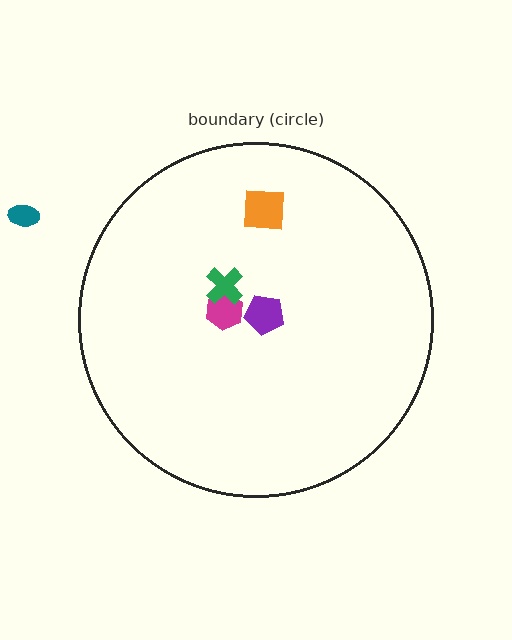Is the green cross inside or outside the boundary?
Inside.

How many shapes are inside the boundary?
4 inside, 1 outside.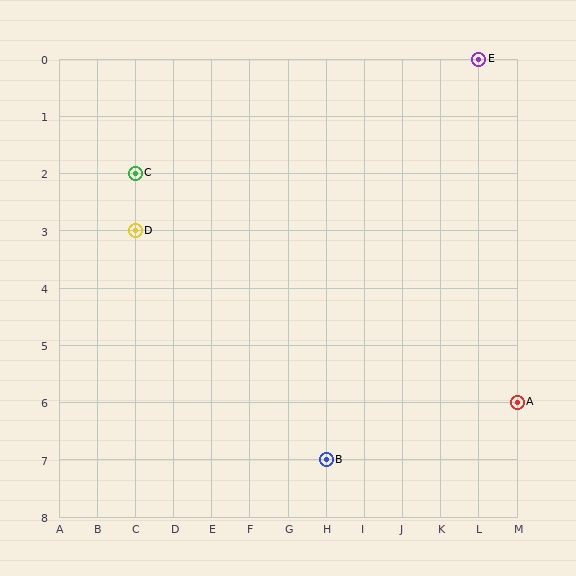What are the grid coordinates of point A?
Point A is at grid coordinates (M, 6).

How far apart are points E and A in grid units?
Points E and A are 1 column and 6 rows apart (about 6.1 grid units diagonally).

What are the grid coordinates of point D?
Point D is at grid coordinates (C, 3).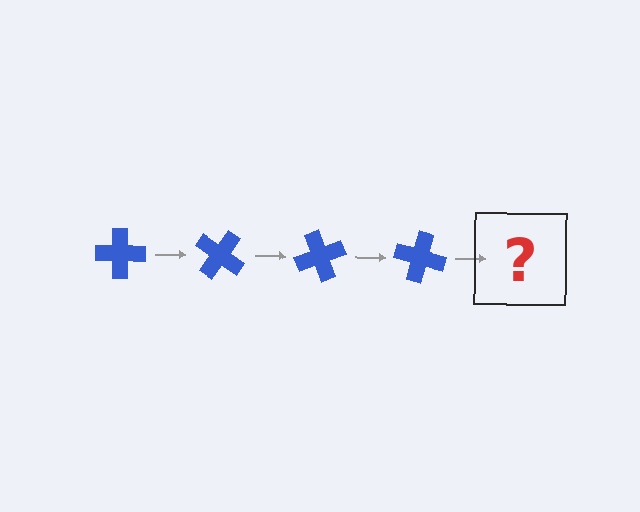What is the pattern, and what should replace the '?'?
The pattern is that the cross rotates 35 degrees each step. The '?' should be a blue cross rotated 140 degrees.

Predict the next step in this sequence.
The next step is a blue cross rotated 140 degrees.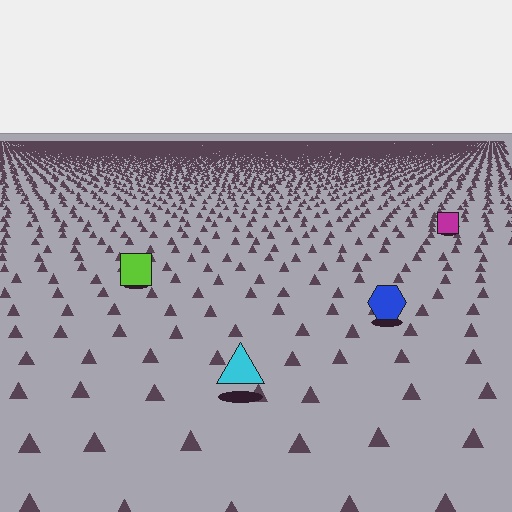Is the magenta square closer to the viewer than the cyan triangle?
No. The cyan triangle is closer — you can tell from the texture gradient: the ground texture is coarser near it.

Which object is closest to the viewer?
The cyan triangle is closest. The texture marks near it are larger and more spread out.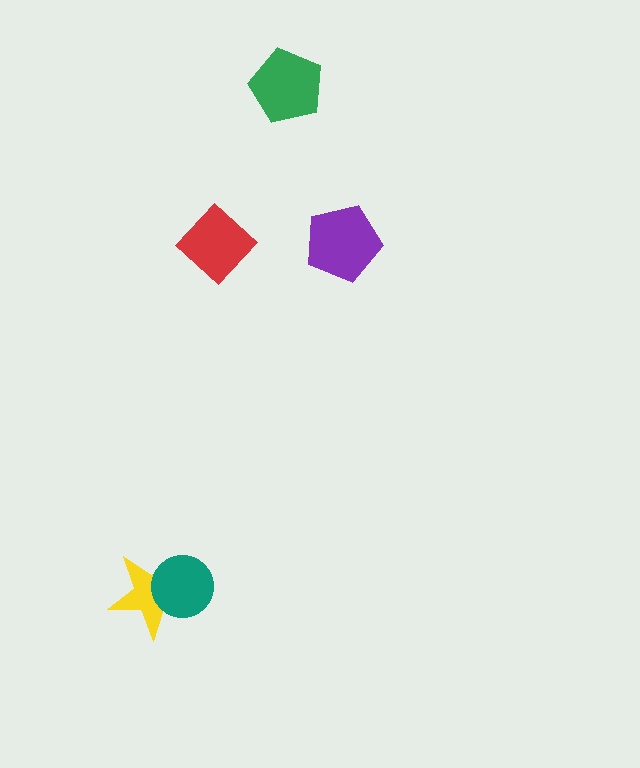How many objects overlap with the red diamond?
0 objects overlap with the red diamond.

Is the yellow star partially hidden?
Yes, it is partially covered by another shape.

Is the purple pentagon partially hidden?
No, no other shape covers it.